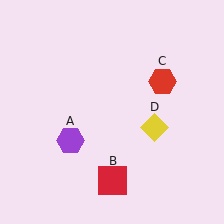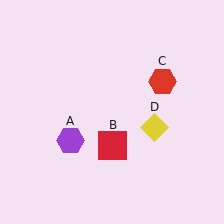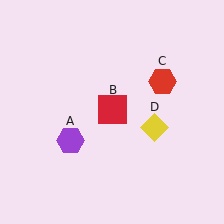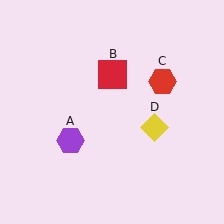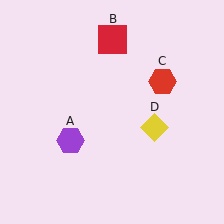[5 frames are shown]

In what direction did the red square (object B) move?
The red square (object B) moved up.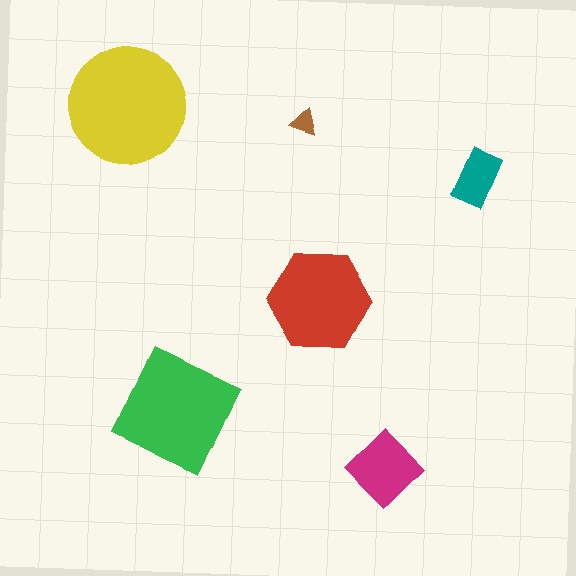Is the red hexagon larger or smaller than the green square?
Smaller.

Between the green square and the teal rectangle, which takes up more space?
The green square.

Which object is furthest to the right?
The teal rectangle is rightmost.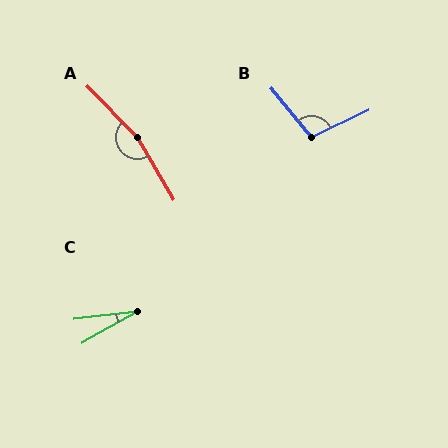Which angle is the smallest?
C, at approximately 23 degrees.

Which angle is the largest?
A, at approximately 166 degrees.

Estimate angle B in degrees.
Approximately 104 degrees.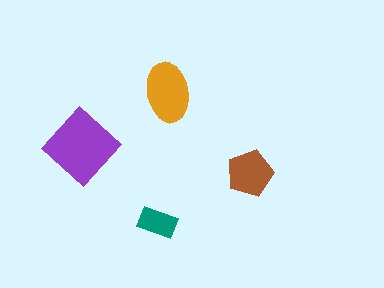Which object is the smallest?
The teal rectangle.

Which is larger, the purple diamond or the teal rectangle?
The purple diamond.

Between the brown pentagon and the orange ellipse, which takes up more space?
The orange ellipse.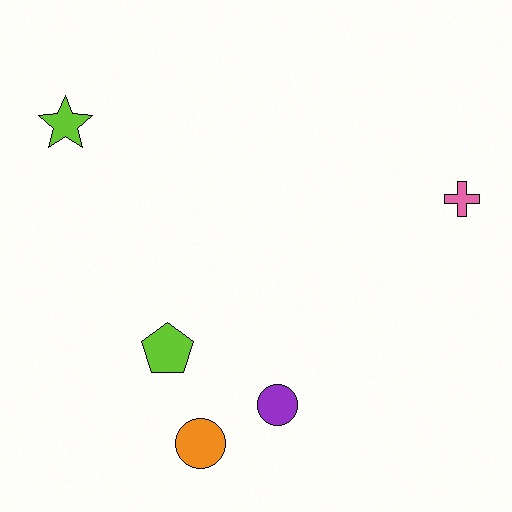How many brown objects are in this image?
There are no brown objects.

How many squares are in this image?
There are no squares.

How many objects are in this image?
There are 5 objects.